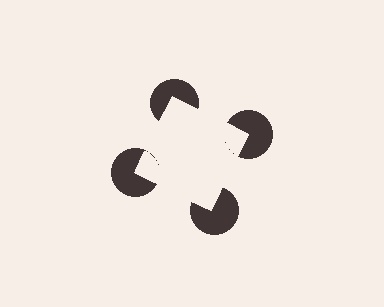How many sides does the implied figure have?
4 sides.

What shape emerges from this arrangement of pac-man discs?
An illusory square — its edges are inferred from the aligned wedge cuts in the pac-man discs, not physically drawn.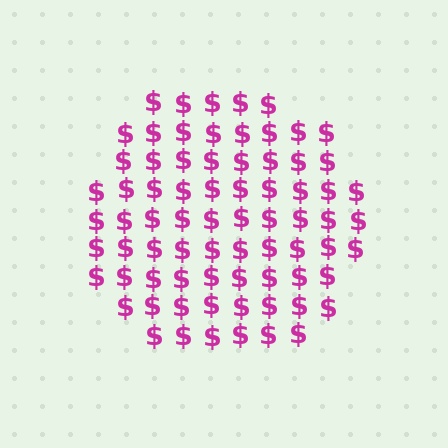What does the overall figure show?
The overall figure shows a circle.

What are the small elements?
The small elements are dollar signs.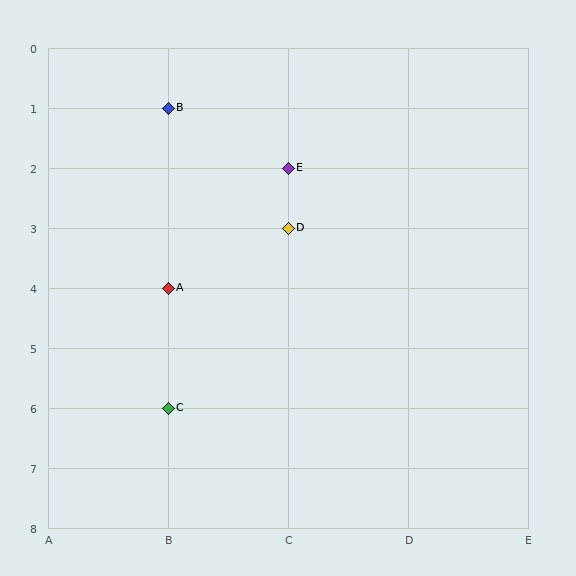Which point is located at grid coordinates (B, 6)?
Point C is at (B, 6).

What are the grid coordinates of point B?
Point B is at grid coordinates (B, 1).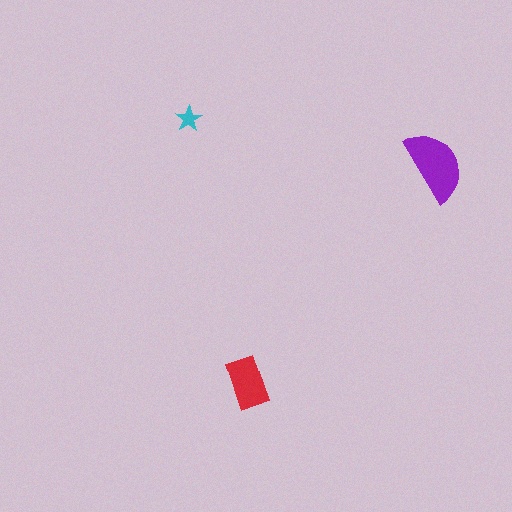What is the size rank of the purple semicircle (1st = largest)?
1st.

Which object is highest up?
The cyan star is topmost.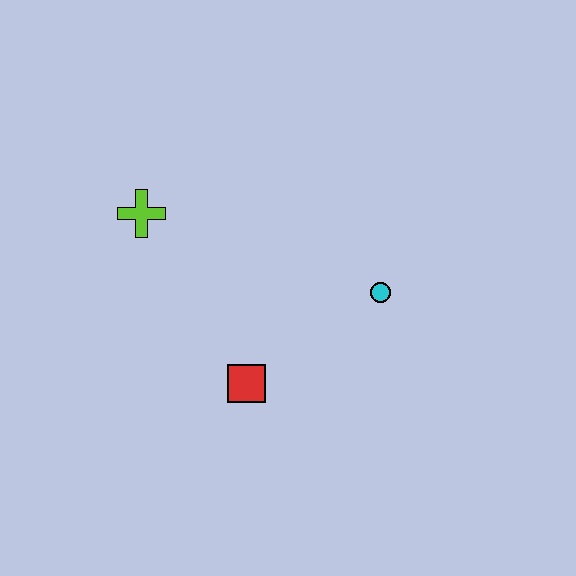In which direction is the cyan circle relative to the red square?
The cyan circle is to the right of the red square.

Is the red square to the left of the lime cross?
No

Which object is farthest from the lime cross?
The cyan circle is farthest from the lime cross.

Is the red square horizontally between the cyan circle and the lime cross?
Yes